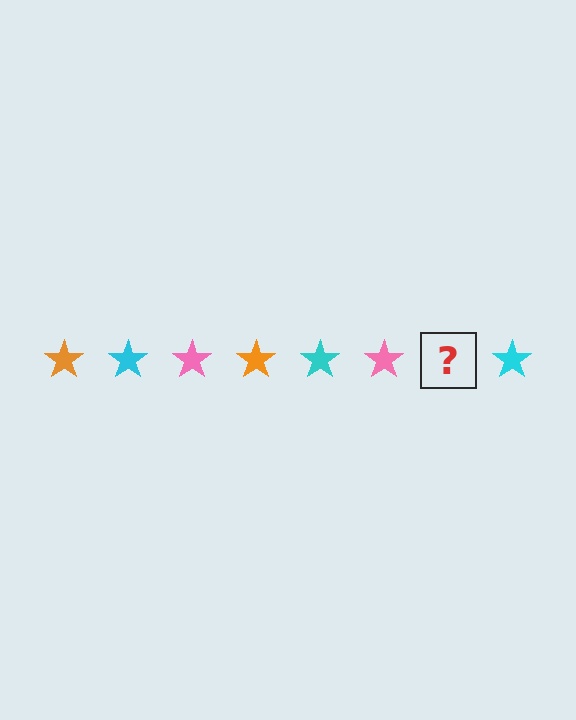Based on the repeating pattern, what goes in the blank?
The blank should be an orange star.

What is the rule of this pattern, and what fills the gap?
The rule is that the pattern cycles through orange, cyan, pink stars. The gap should be filled with an orange star.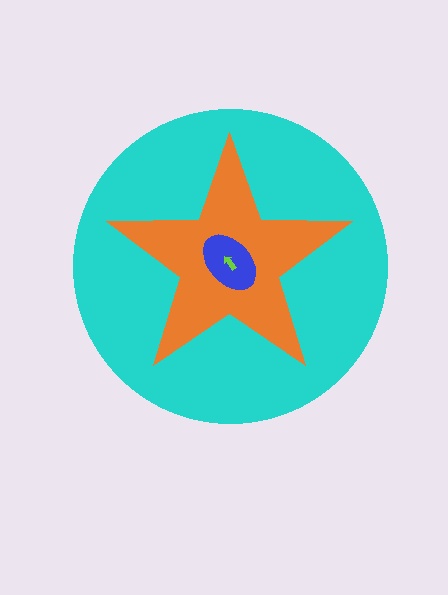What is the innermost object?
The lime arrow.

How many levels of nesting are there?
4.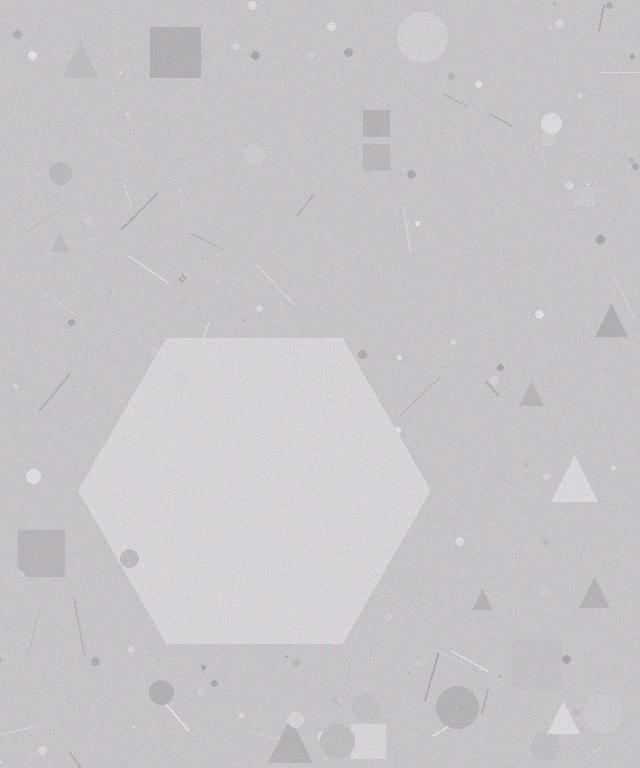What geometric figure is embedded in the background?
A hexagon is embedded in the background.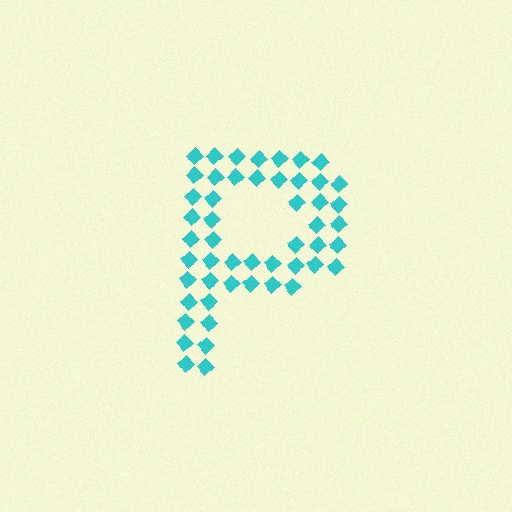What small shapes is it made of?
It is made of small diamonds.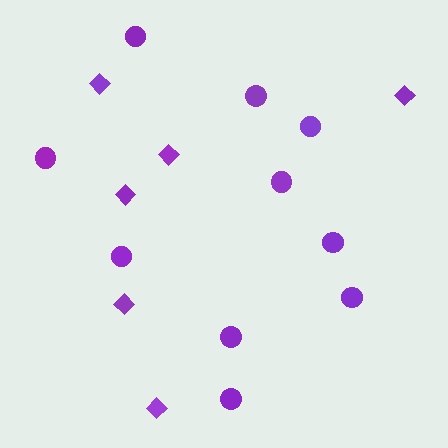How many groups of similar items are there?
There are 2 groups: one group of circles (10) and one group of diamonds (6).